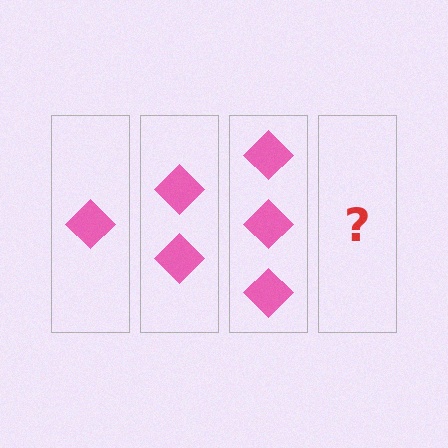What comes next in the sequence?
The next element should be 4 diamonds.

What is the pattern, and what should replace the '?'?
The pattern is that each step adds one more diamond. The '?' should be 4 diamonds.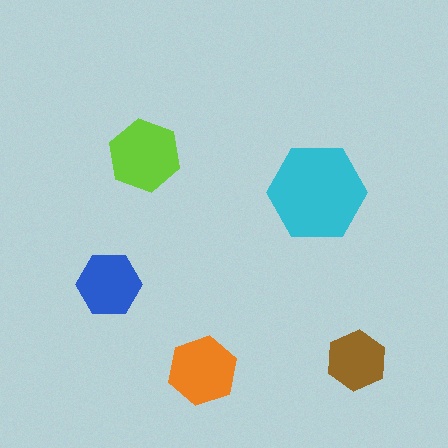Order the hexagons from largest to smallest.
the cyan one, the lime one, the orange one, the blue one, the brown one.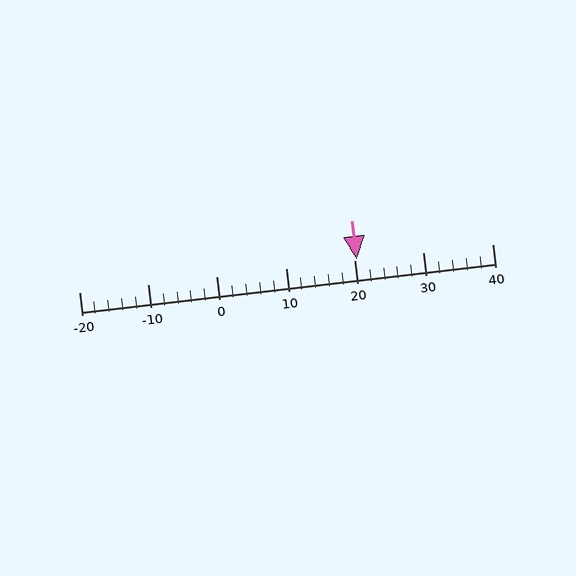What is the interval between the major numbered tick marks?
The major tick marks are spaced 10 units apart.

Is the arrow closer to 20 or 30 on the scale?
The arrow is closer to 20.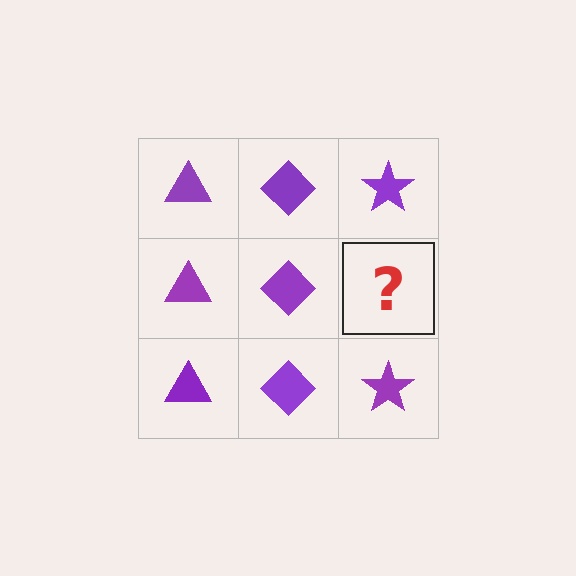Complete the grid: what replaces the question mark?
The question mark should be replaced with a purple star.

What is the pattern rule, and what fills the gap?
The rule is that each column has a consistent shape. The gap should be filled with a purple star.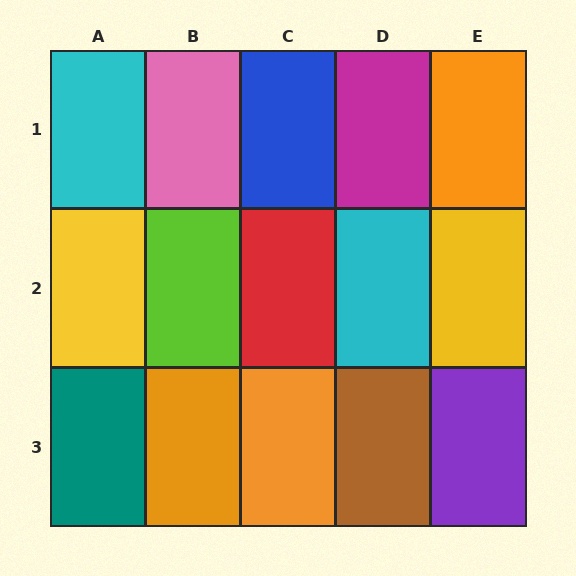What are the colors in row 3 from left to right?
Teal, orange, orange, brown, purple.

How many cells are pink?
1 cell is pink.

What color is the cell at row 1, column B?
Pink.